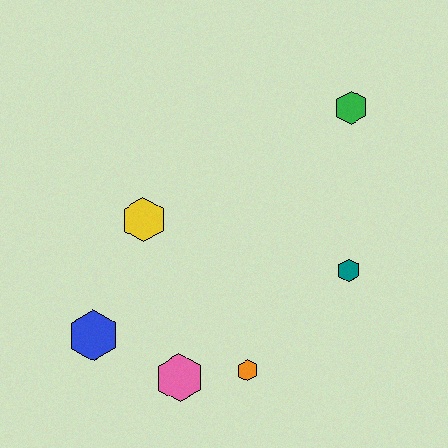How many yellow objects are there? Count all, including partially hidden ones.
There is 1 yellow object.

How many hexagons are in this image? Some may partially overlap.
There are 6 hexagons.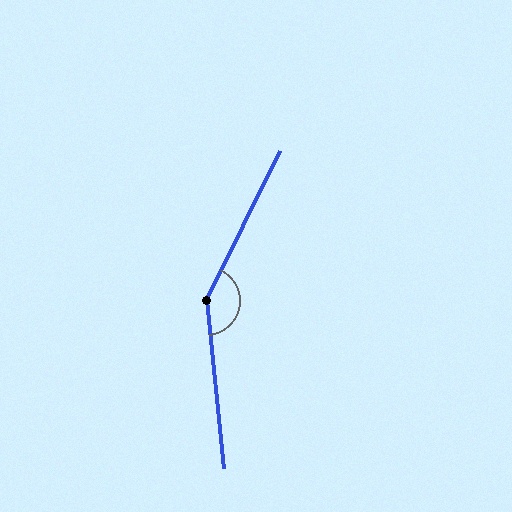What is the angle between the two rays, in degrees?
Approximately 148 degrees.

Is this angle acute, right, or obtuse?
It is obtuse.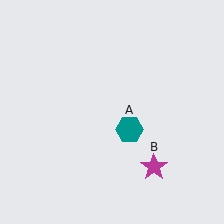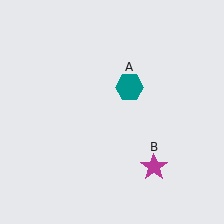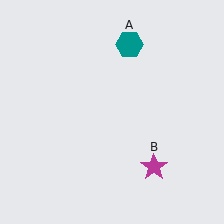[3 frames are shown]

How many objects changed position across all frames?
1 object changed position: teal hexagon (object A).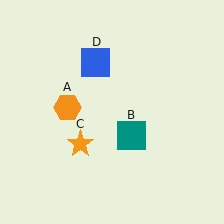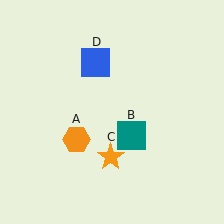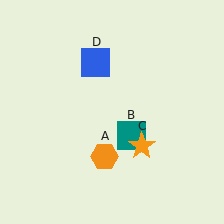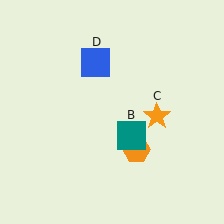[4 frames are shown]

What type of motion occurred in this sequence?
The orange hexagon (object A), orange star (object C) rotated counterclockwise around the center of the scene.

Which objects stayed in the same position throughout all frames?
Teal square (object B) and blue square (object D) remained stationary.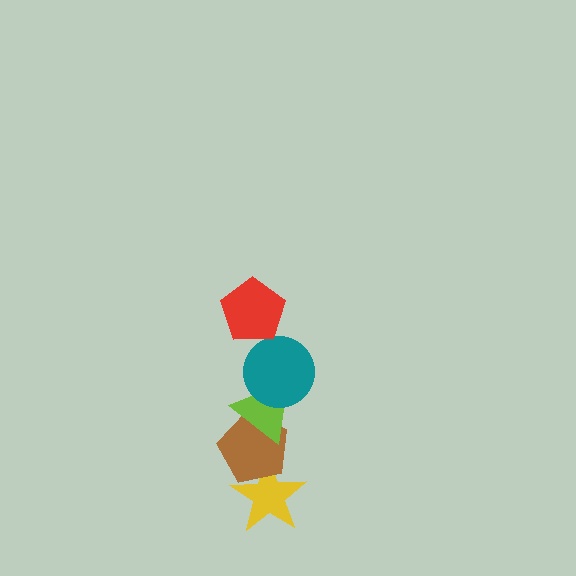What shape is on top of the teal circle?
The red pentagon is on top of the teal circle.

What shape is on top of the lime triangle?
The teal circle is on top of the lime triangle.